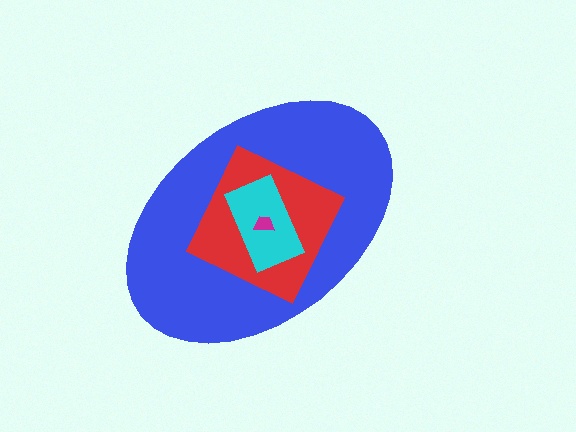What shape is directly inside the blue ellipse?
The red square.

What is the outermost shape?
The blue ellipse.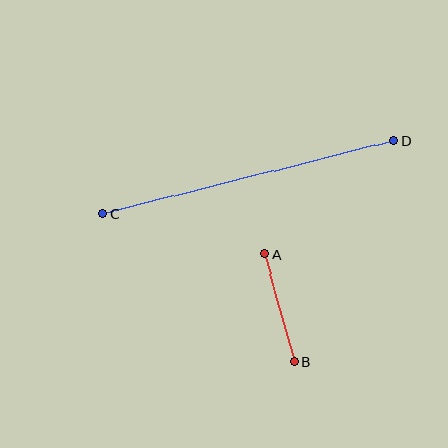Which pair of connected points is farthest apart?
Points C and D are farthest apart.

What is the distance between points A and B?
The distance is approximately 111 pixels.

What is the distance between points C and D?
The distance is approximately 300 pixels.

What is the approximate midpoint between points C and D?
The midpoint is at approximately (248, 177) pixels.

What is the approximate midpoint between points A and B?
The midpoint is at approximately (279, 308) pixels.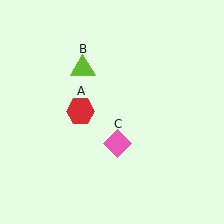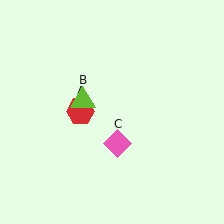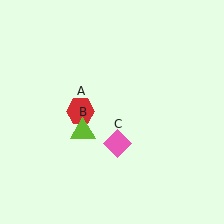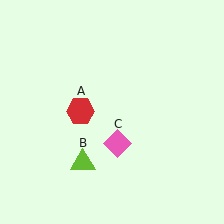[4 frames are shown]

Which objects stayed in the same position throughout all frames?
Red hexagon (object A) and pink diamond (object C) remained stationary.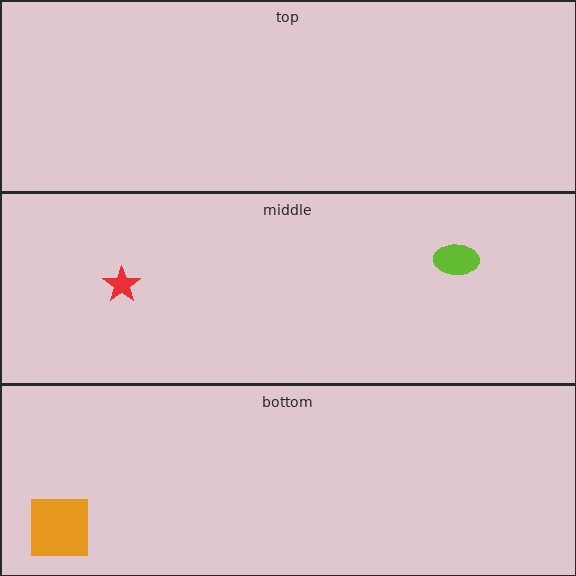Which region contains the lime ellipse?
The middle region.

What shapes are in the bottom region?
The orange square.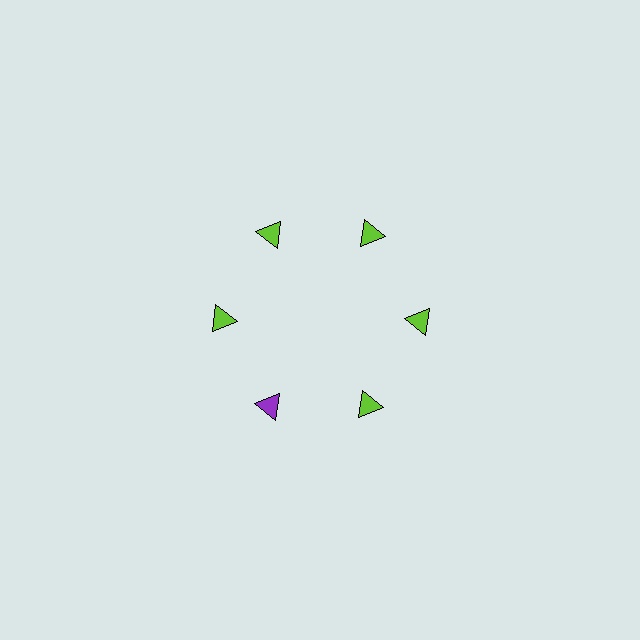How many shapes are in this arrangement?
There are 6 shapes arranged in a ring pattern.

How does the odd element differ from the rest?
It has a different color: purple instead of lime.